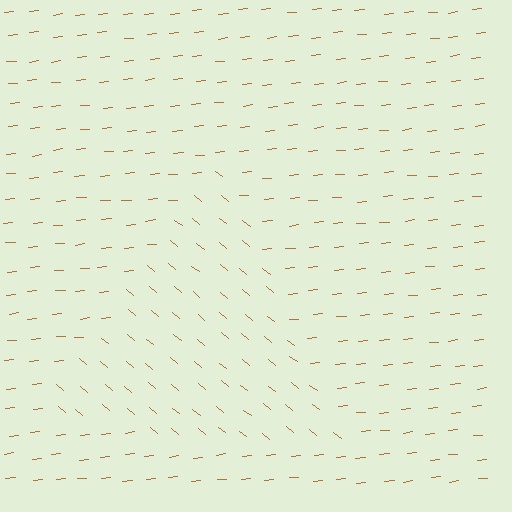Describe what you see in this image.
The image is filled with small brown line segments. A triangle region in the image has lines oriented differently from the surrounding lines, creating a visible texture boundary.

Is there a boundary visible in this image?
Yes, there is a texture boundary formed by a change in line orientation.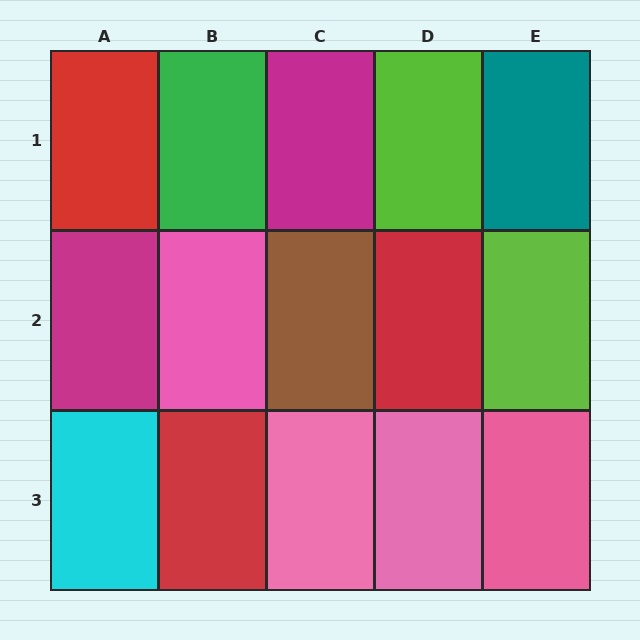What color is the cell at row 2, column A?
Magenta.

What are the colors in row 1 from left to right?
Red, green, magenta, lime, teal.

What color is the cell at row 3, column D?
Pink.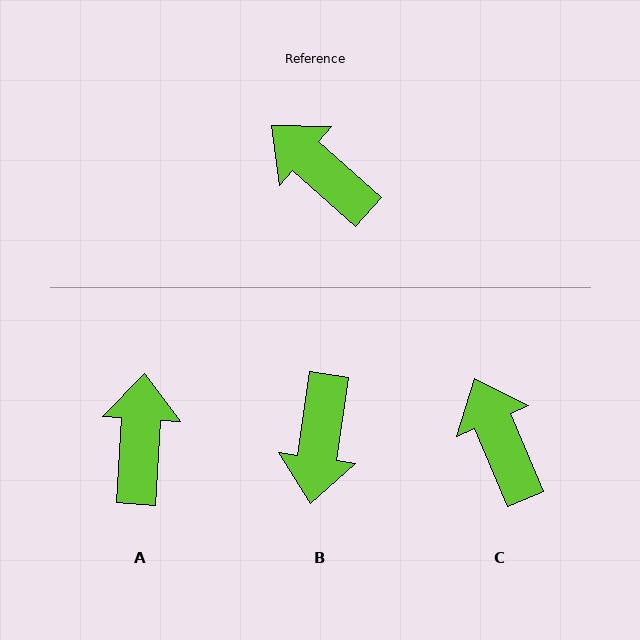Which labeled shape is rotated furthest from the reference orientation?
B, about 123 degrees away.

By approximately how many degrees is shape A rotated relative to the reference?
Approximately 52 degrees clockwise.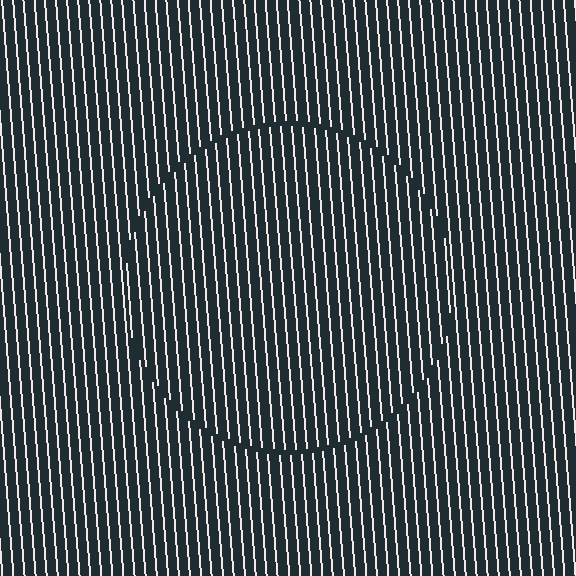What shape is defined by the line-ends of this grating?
An illusory circle. The interior of the shape contains the same grating, shifted by half a period — the contour is defined by the phase discontinuity where line-ends from the inner and outer gratings abut.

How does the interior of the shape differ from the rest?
The interior of the shape contains the same grating, shifted by half a period — the contour is defined by the phase discontinuity where line-ends from the inner and outer gratings abut.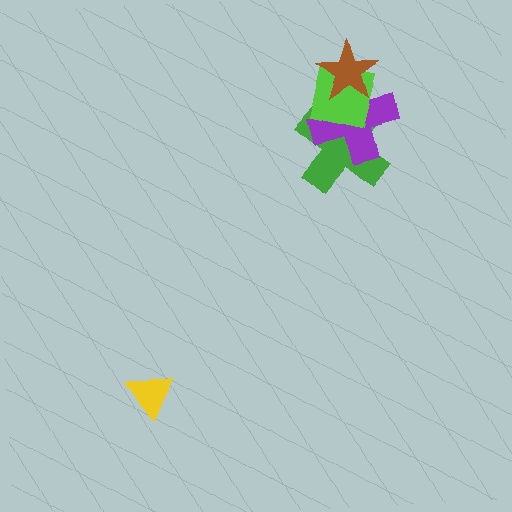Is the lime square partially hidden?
Yes, it is partially covered by another shape.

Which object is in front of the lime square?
The brown star is in front of the lime square.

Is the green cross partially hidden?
Yes, it is partially covered by another shape.